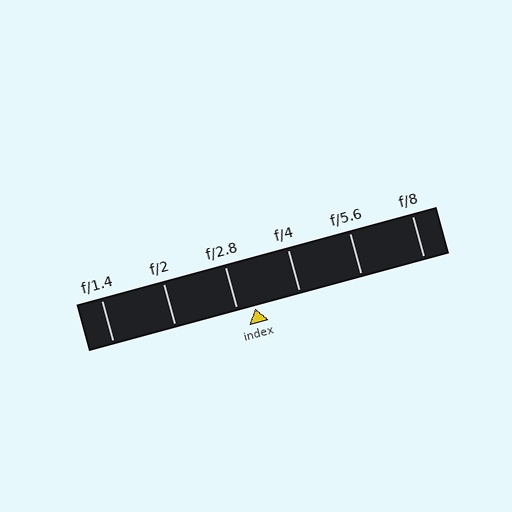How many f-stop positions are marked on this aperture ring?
There are 6 f-stop positions marked.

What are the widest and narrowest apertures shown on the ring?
The widest aperture shown is f/1.4 and the narrowest is f/8.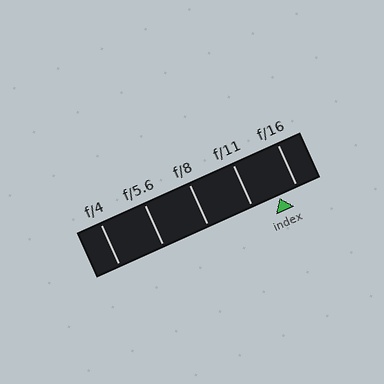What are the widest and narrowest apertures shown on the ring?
The widest aperture shown is f/4 and the narrowest is f/16.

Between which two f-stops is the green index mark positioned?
The index mark is between f/11 and f/16.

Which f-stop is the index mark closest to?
The index mark is closest to f/16.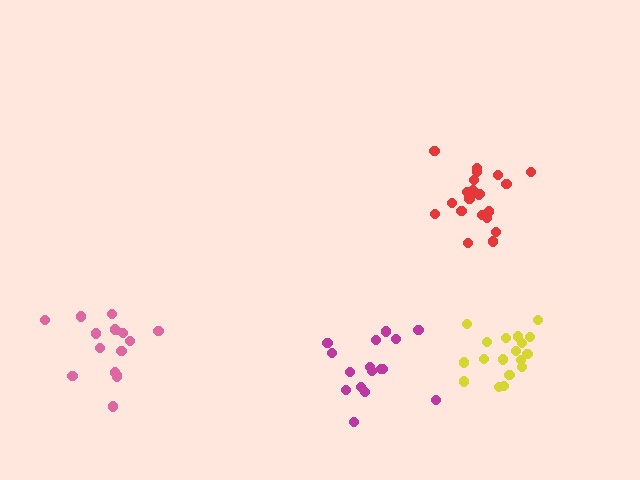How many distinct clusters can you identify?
There are 4 distinct clusters.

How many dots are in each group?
Group 1: 16 dots, Group 2: 16 dots, Group 3: 21 dots, Group 4: 18 dots (71 total).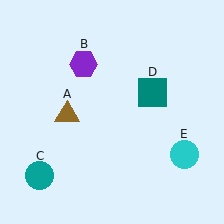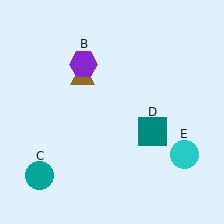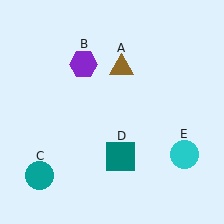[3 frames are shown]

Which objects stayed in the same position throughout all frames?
Purple hexagon (object B) and teal circle (object C) and cyan circle (object E) remained stationary.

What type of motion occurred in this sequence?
The brown triangle (object A), teal square (object D) rotated clockwise around the center of the scene.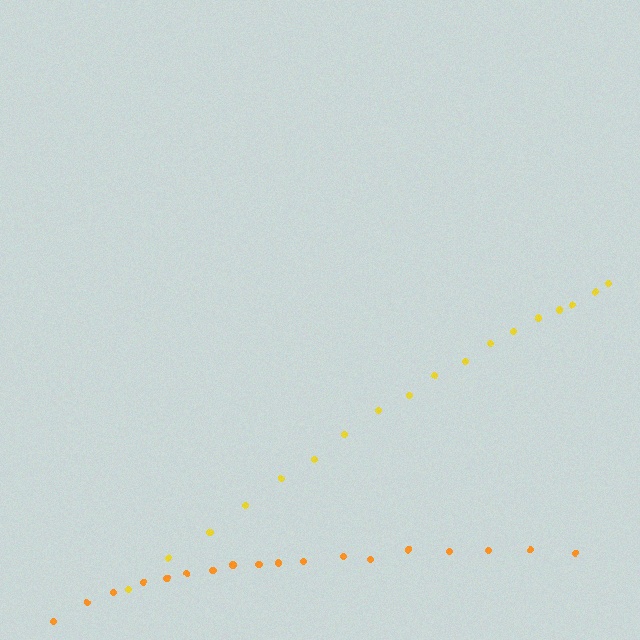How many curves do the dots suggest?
There are 2 distinct paths.